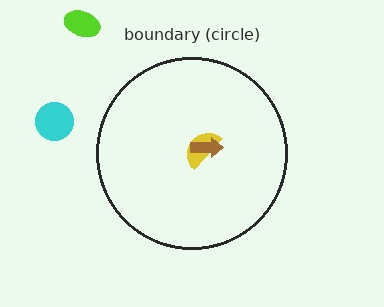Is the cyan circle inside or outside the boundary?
Outside.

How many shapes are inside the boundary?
2 inside, 2 outside.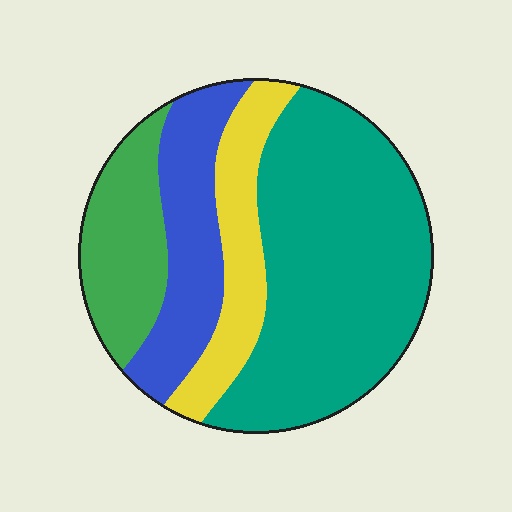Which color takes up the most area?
Teal, at roughly 50%.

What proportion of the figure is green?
Green takes up about one sixth (1/6) of the figure.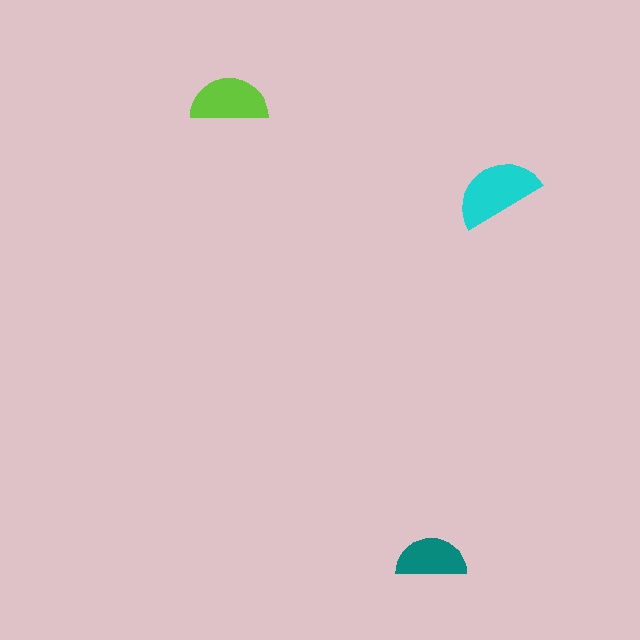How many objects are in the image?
There are 3 objects in the image.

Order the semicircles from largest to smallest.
the cyan one, the lime one, the teal one.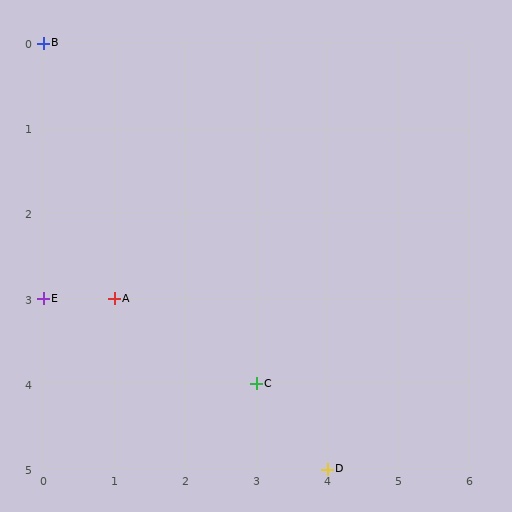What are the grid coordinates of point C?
Point C is at grid coordinates (3, 4).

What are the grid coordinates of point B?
Point B is at grid coordinates (0, 0).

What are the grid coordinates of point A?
Point A is at grid coordinates (1, 3).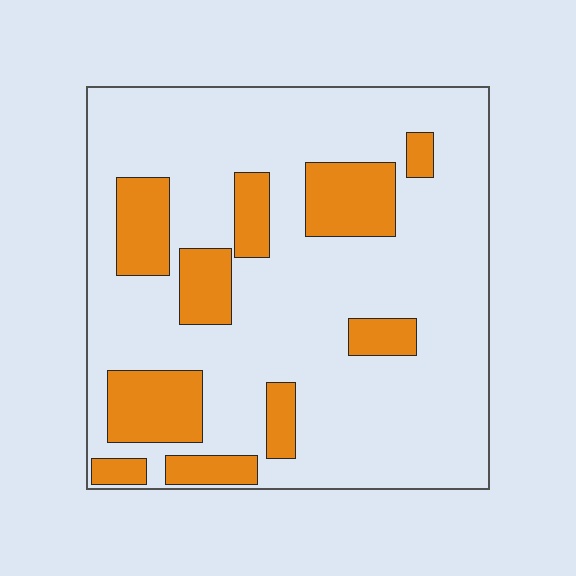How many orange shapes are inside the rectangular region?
10.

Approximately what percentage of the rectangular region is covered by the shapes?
Approximately 25%.